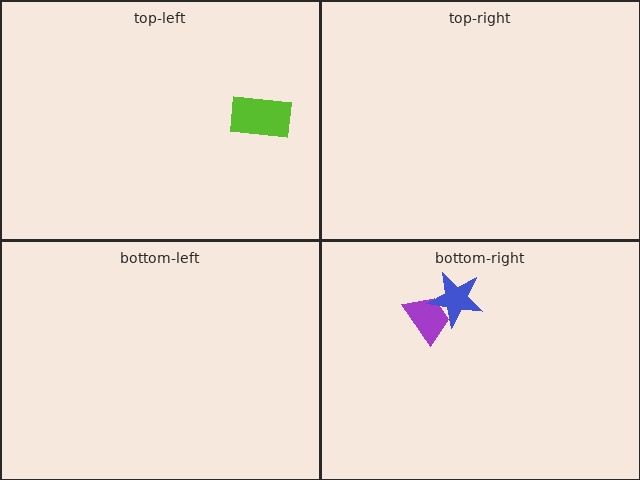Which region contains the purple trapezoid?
The bottom-right region.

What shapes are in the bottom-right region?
The purple trapezoid, the blue star.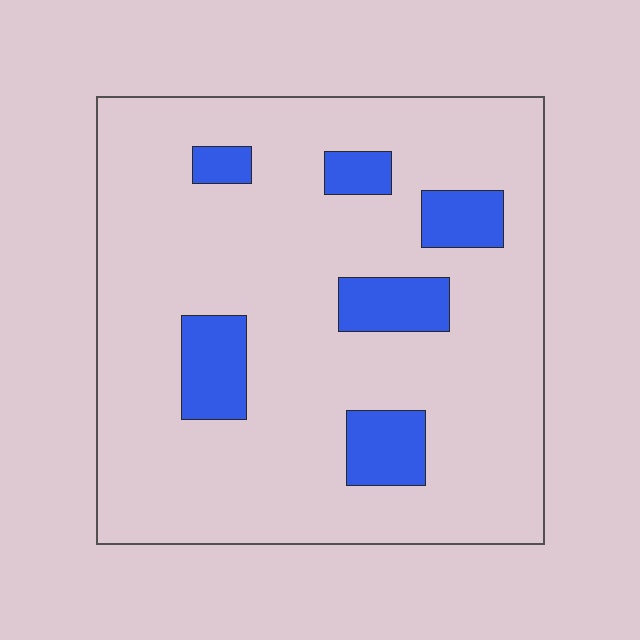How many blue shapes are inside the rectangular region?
6.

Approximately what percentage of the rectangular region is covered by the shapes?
Approximately 15%.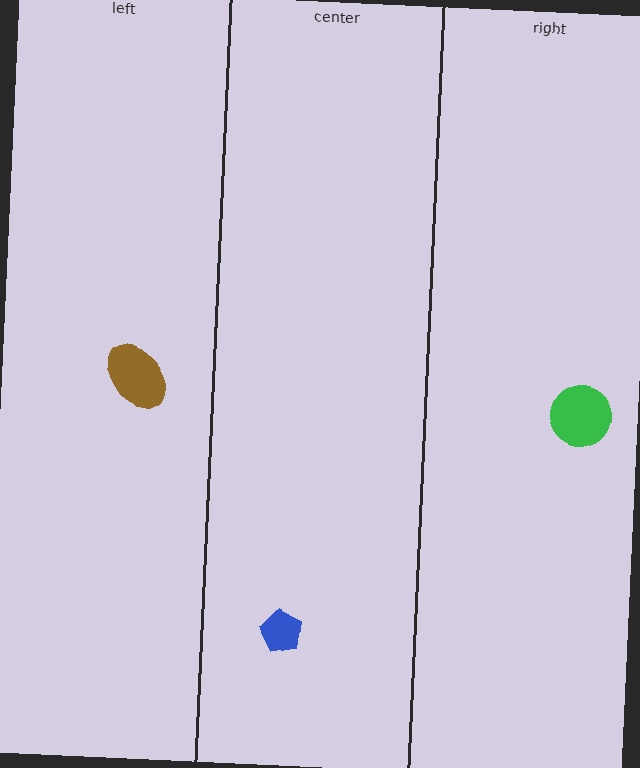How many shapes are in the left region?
1.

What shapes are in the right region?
The green circle.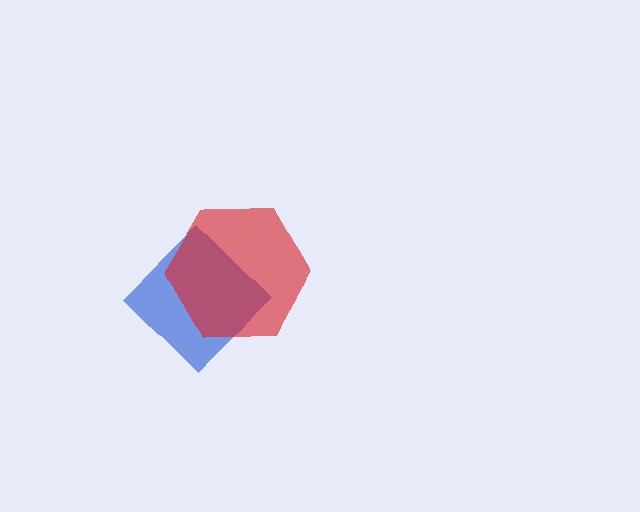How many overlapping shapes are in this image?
There are 2 overlapping shapes in the image.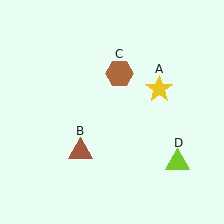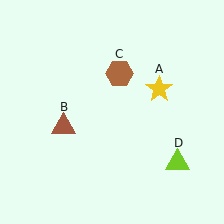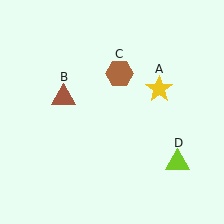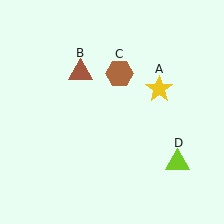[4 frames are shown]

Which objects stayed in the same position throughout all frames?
Yellow star (object A) and brown hexagon (object C) and lime triangle (object D) remained stationary.